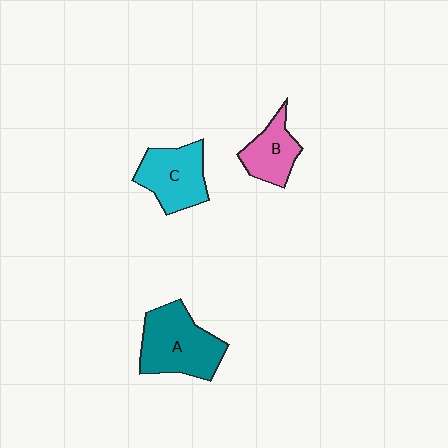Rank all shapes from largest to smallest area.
From largest to smallest: A (teal), C (cyan), B (pink).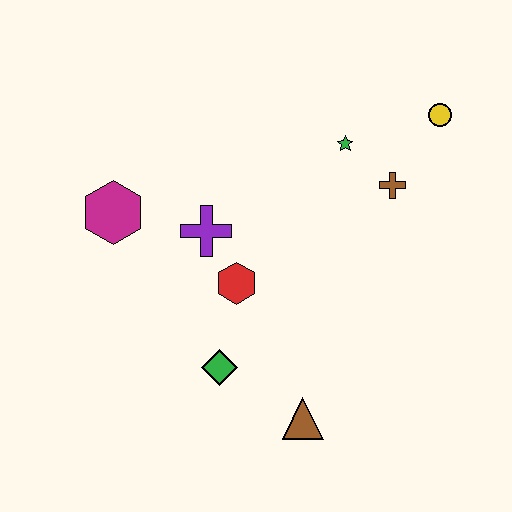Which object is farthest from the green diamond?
The yellow circle is farthest from the green diamond.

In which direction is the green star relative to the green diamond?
The green star is above the green diamond.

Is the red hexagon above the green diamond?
Yes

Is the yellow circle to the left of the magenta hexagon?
No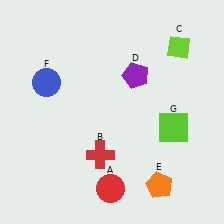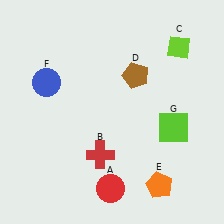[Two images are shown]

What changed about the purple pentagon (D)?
In Image 1, D is purple. In Image 2, it changed to brown.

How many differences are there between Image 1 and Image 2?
There is 1 difference between the two images.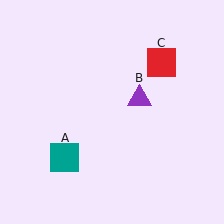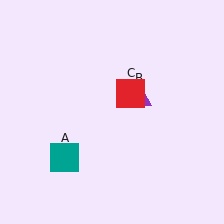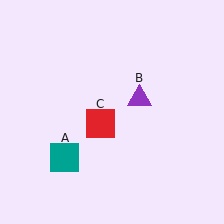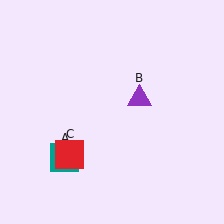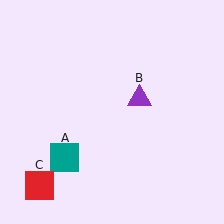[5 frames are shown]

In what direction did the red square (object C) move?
The red square (object C) moved down and to the left.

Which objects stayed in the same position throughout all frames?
Teal square (object A) and purple triangle (object B) remained stationary.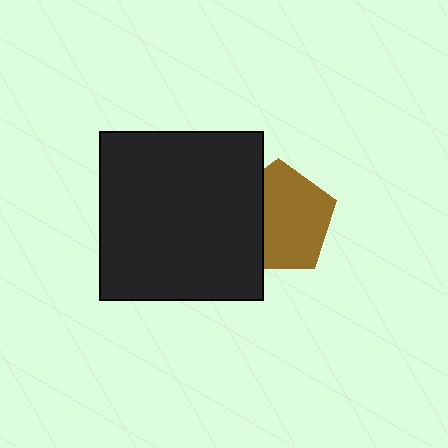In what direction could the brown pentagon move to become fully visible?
The brown pentagon could move right. That would shift it out from behind the black rectangle entirely.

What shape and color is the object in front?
The object in front is a black rectangle.